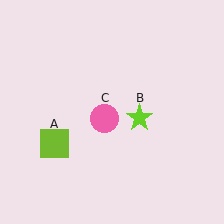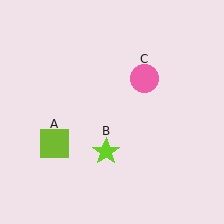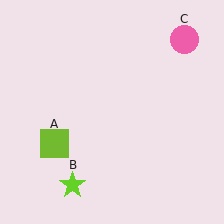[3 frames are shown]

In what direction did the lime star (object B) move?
The lime star (object B) moved down and to the left.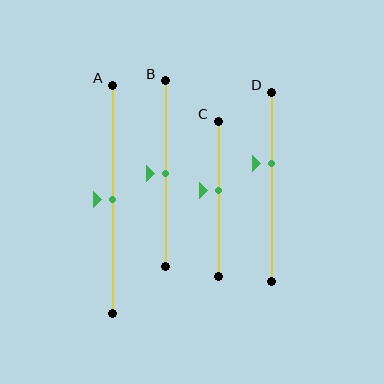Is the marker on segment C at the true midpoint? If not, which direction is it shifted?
No, the marker on segment C is shifted upward by about 6% of the segment length.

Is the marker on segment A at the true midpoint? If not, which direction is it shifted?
Yes, the marker on segment A is at the true midpoint.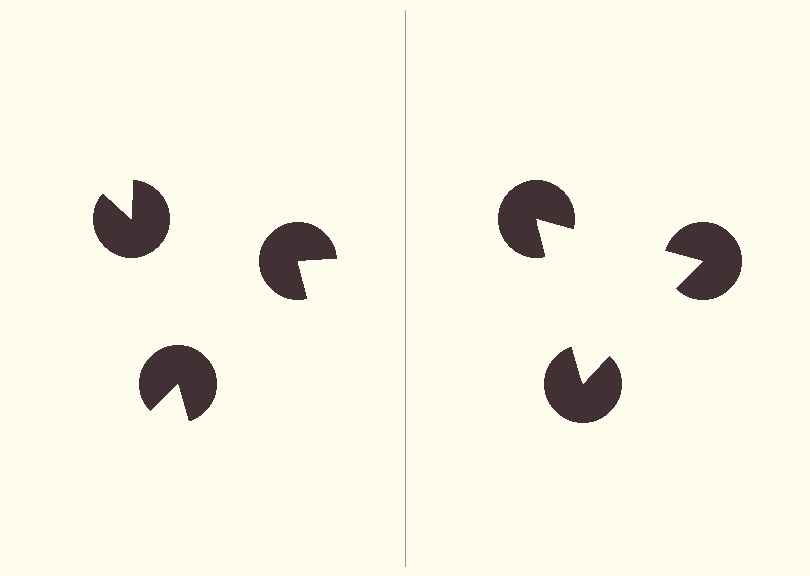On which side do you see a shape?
An illusory triangle appears on the right side. On the left side the wedge cuts are rotated, so no coherent shape forms.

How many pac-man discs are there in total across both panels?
6 — 3 on each side.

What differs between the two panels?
The pac-man discs are positioned identically on both sides; only the wedge orientations differ. On the right they align to a triangle; on the left they are misaligned.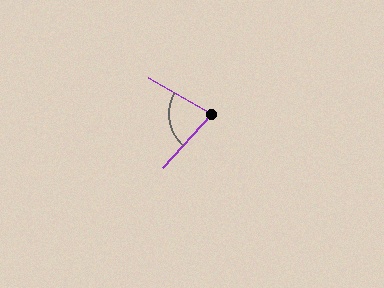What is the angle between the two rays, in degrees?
Approximately 77 degrees.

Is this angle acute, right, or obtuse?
It is acute.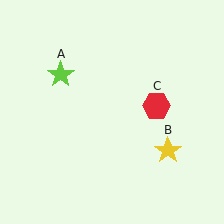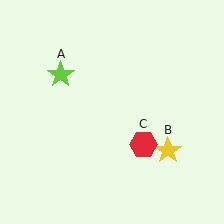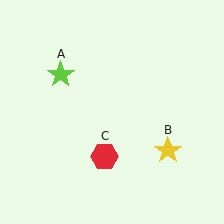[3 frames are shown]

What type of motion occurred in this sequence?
The red hexagon (object C) rotated clockwise around the center of the scene.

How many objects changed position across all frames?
1 object changed position: red hexagon (object C).